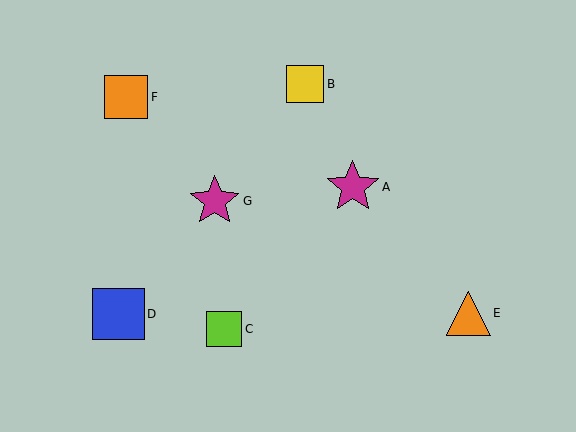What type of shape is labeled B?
Shape B is a yellow square.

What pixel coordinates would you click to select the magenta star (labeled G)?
Click at (215, 201) to select the magenta star G.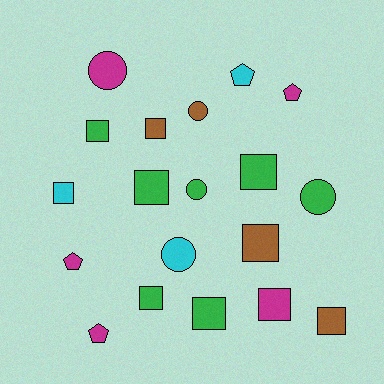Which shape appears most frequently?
Square, with 10 objects.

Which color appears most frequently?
Green, with 7 objects.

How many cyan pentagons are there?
There is 1 cyan pentagon.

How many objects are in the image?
There are 19 objects.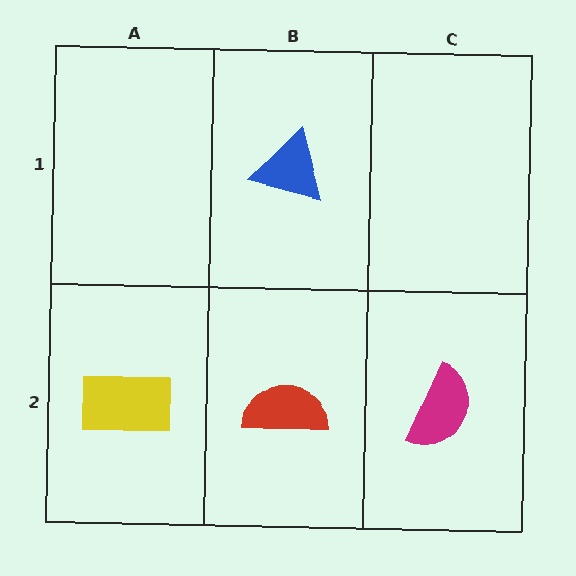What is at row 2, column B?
A red semicircle.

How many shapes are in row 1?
1 shape.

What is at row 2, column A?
A yellow rectangle.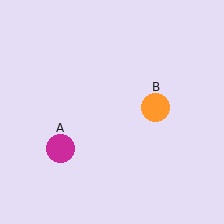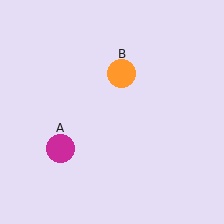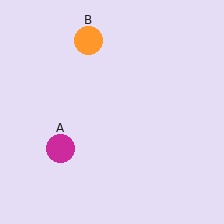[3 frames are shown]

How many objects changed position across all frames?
1 object changed position: orange circle (object B).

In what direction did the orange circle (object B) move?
The orange circle (object B) moved up and to the left.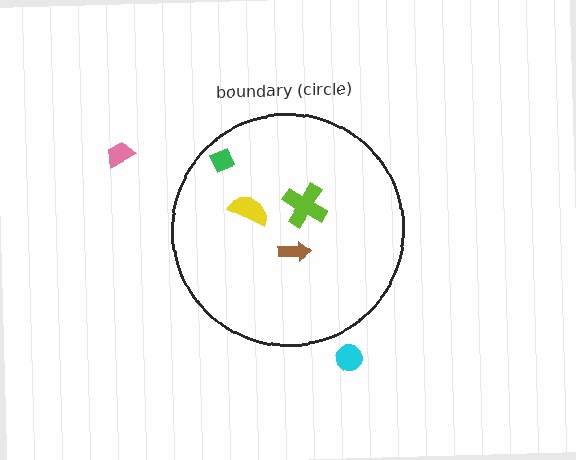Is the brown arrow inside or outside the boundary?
Inside.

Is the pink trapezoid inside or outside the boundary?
Outside.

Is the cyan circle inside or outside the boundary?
Outside.